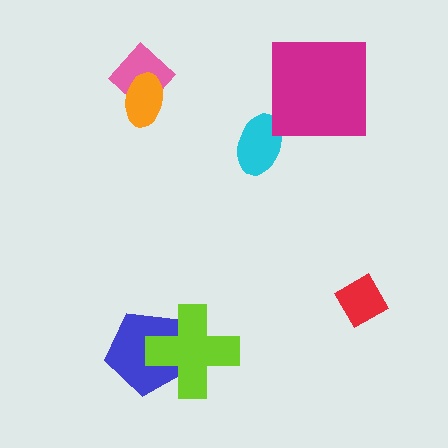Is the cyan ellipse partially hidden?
No, no other shape covers it.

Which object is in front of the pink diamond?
The orange ellipse is in front of the pink diamond.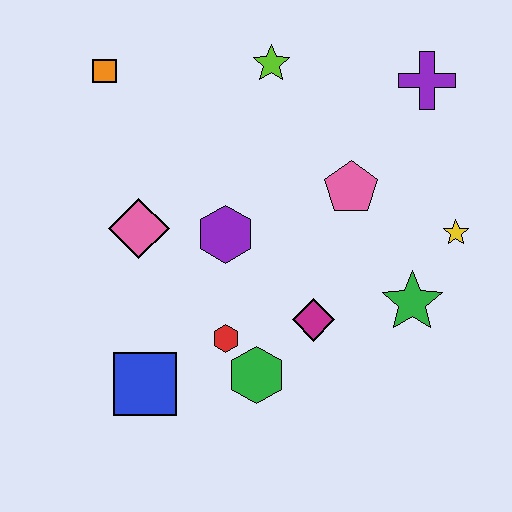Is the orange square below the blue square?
No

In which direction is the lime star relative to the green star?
The lime star is above the green star.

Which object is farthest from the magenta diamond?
The orange square is farthest from the magenta diamond.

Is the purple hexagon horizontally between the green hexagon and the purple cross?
No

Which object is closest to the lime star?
The pink pentagon is closest to the lime star.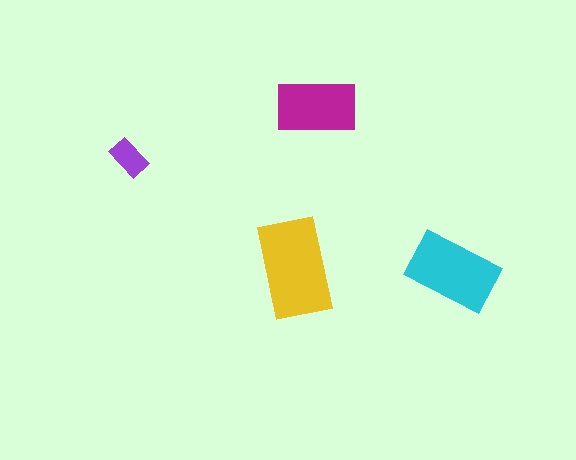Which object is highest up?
The magenta rectangle is topmost.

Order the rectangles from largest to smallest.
the yellow one, the cyan one, the magenta one, the purple one.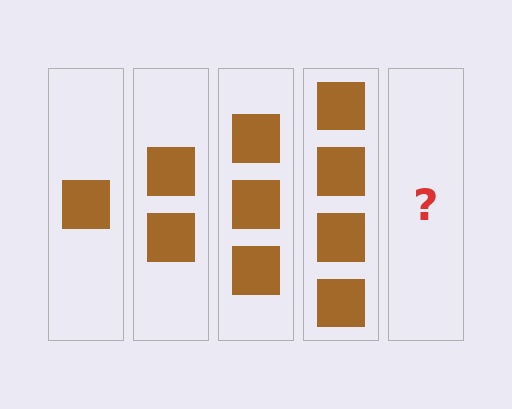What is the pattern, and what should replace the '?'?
The pattern is that each step adds one more square. The '?' should be 5 squares.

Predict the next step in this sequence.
The next step is 5 squares.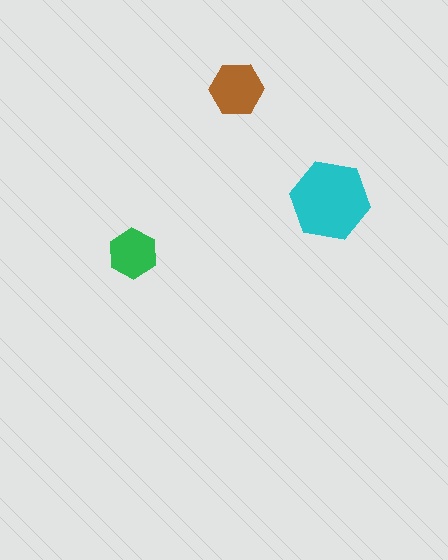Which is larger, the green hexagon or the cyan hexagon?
The cyan one.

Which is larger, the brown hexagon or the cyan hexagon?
The cyan one.